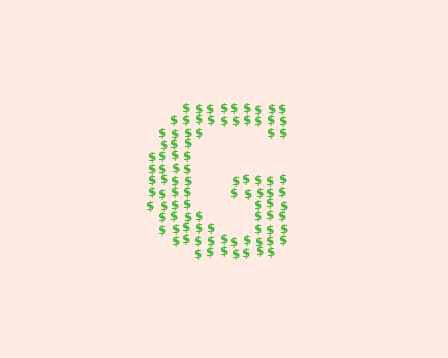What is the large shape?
The large shape is the letter G.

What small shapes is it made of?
It is made of small dollar signs.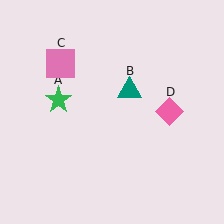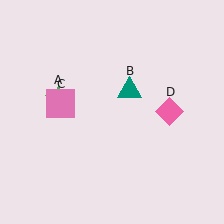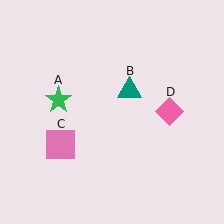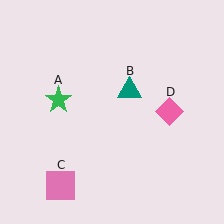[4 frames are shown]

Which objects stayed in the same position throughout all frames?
Green star (object A) and teal triangle (object B) and pink diamond (object D) remained stationary.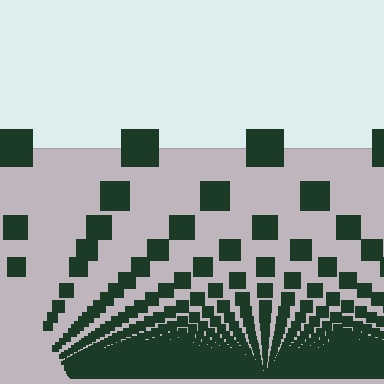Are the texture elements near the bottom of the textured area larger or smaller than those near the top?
Smaller. The gradient is inverted — elements near the bottom are smaller and denser.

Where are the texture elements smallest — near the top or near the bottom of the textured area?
Near the bottom.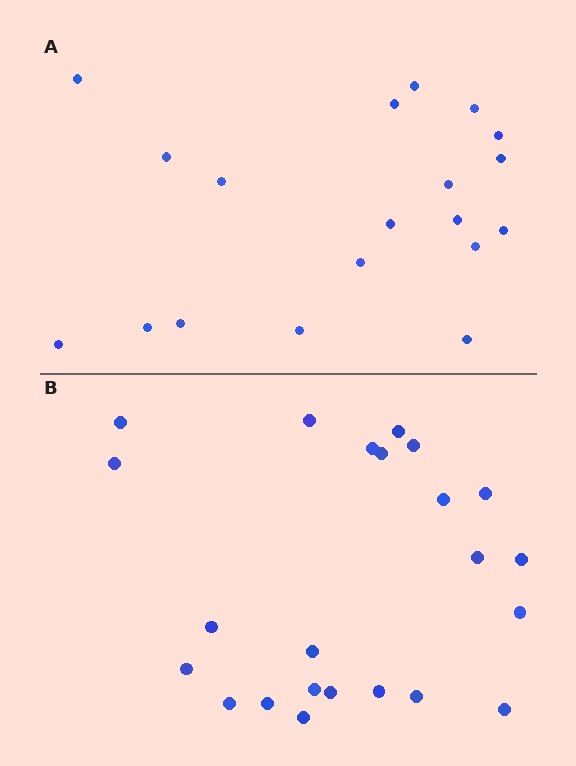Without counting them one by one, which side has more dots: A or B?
Region B (the bottom region) has more dots.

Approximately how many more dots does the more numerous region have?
Region B has about 4 more dots than region A.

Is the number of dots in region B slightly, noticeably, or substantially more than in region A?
Region B has only slightly more — the two regions are fairly close. The ratio is roughly 1.2 to 1.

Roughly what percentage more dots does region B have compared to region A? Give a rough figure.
About 20% more.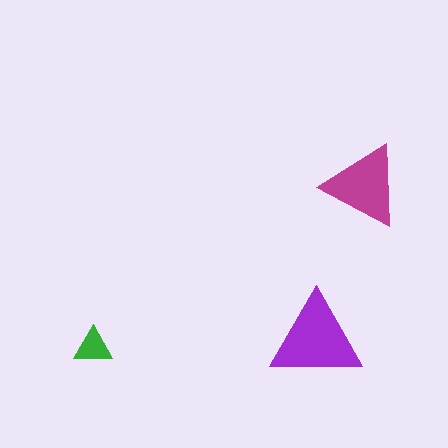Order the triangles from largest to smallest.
the purple one, the magenta one, the green one.